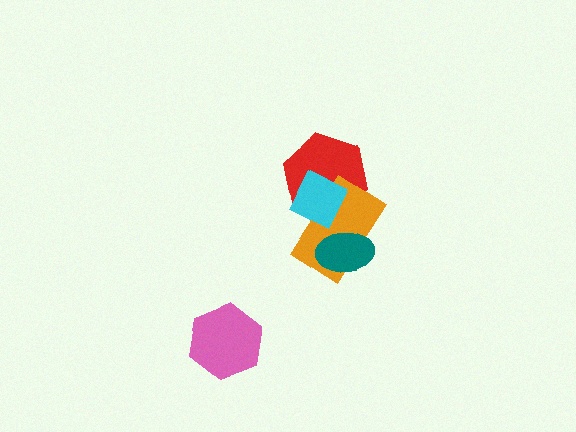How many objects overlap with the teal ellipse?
1 object overlaps with the teal ellipse.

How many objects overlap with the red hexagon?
2 objects overlap with the red hexagon.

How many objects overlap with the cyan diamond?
2 objects overlap with the cyan diamond.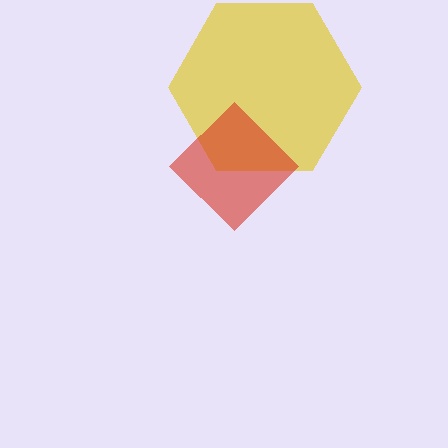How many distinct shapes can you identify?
There are 2 distinct shapes: a yellow hexagon, a red diamond.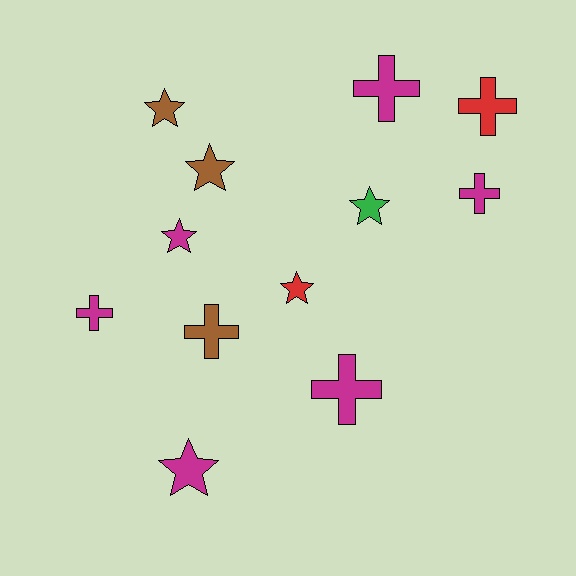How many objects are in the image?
There are 12 objects.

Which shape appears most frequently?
Cross, with 6 objects.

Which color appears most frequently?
Magenta, with 6 objects.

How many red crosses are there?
There is 1 red cross.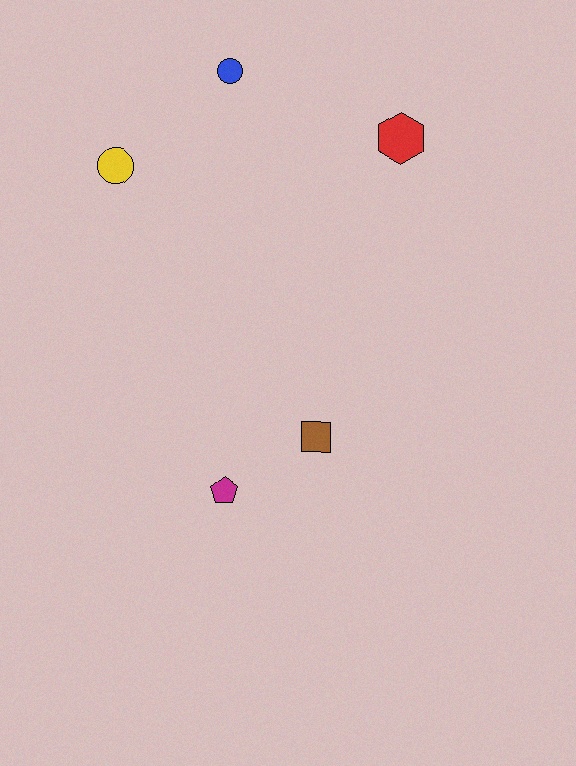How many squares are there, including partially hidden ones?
There is 1 square.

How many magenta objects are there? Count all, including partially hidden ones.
There is 1 magenta object.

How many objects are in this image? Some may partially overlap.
There are 5 objects.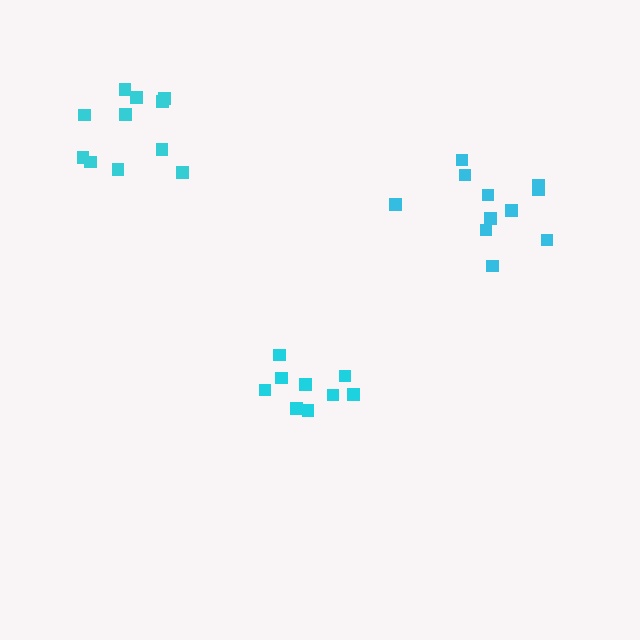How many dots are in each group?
Group 1: 11 dots, Group 2: 9 dots, Group 3: 11 dots (31 total).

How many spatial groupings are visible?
There are 3 spatial groupings.